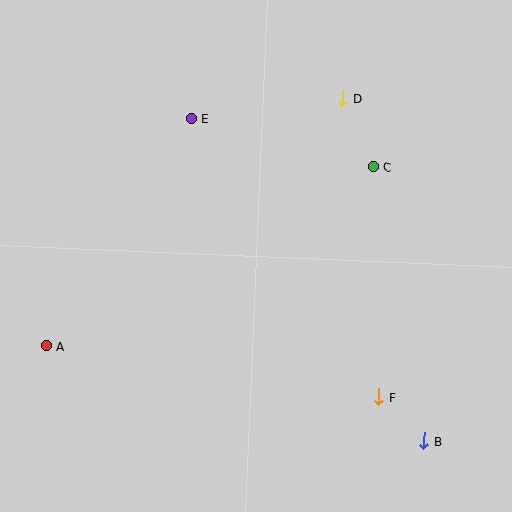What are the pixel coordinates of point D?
Point D is at (342, 98).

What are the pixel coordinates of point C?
Point C is at (373, 167).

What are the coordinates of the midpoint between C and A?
The midpoint between C and A is at (210, 256).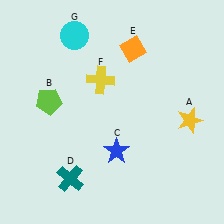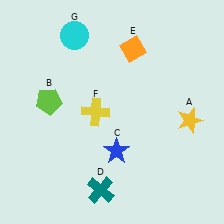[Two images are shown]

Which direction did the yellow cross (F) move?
The yellow cross (F) moved down.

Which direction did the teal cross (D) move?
The teal cross (D) moved right.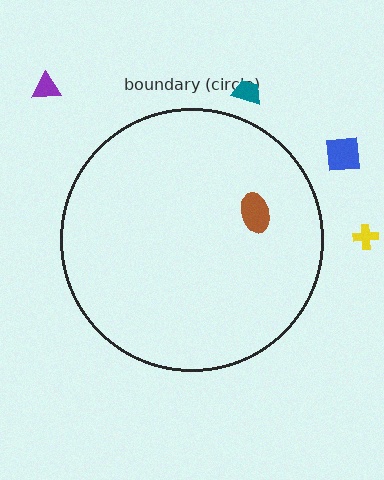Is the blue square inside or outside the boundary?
Outside.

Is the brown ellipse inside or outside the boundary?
Inside.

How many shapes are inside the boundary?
1 inside, 4 outside.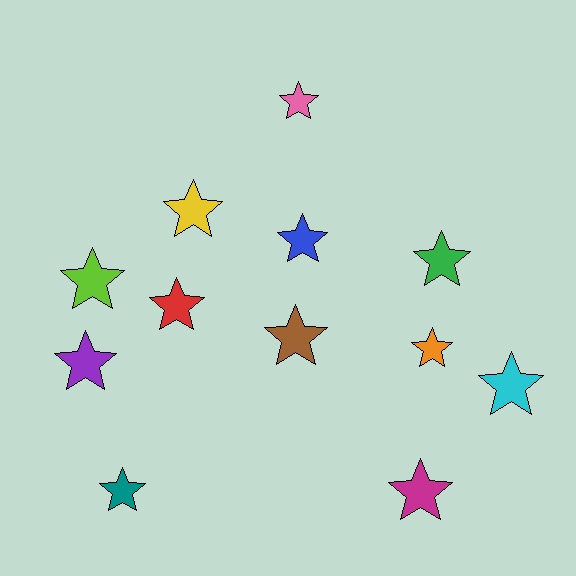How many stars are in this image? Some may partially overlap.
There are 12 stars.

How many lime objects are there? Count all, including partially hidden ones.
There is 1 lime object.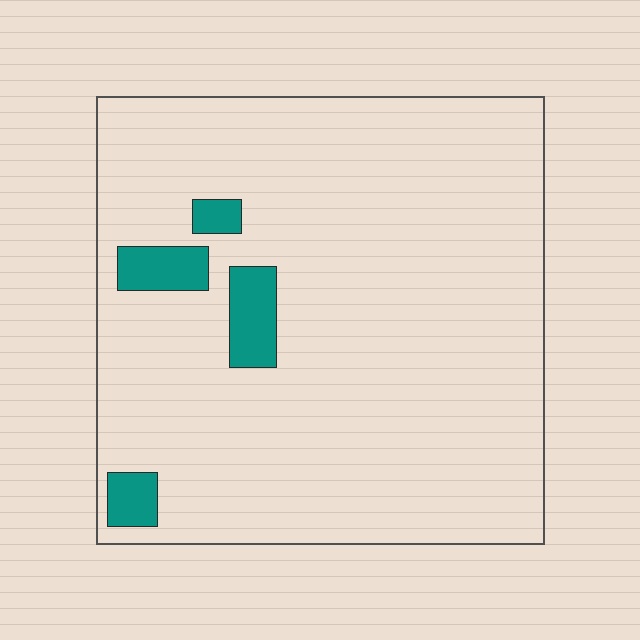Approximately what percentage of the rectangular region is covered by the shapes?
Approximately 5%.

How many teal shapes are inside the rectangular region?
4.